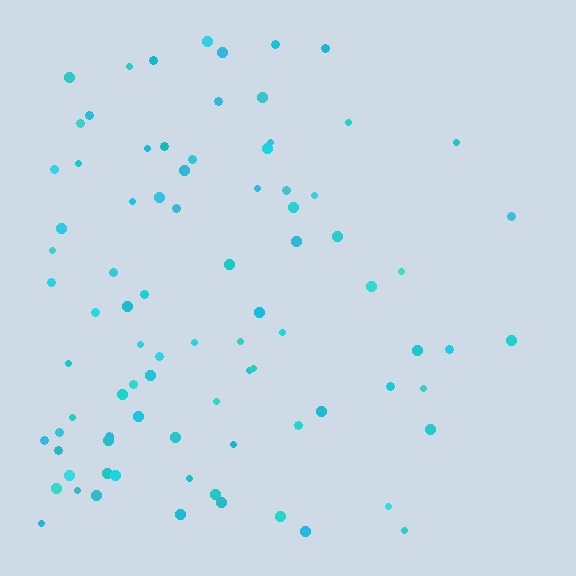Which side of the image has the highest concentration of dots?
The left.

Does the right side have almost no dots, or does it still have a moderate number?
Still a moderate number, just noticeably fewer than the left.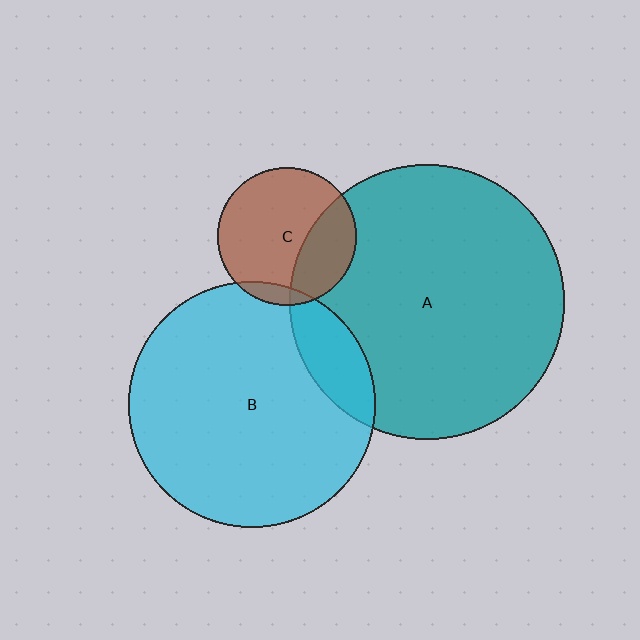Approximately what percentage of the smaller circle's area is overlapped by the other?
Approximately 30%.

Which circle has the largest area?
Circle A (teal).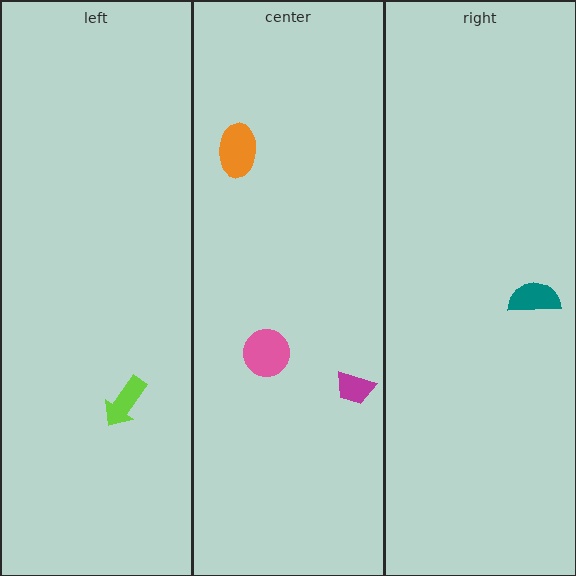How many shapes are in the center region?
3.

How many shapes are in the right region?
1.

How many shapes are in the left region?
1.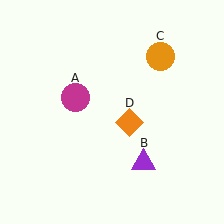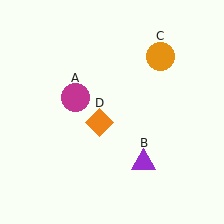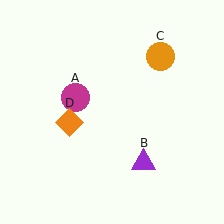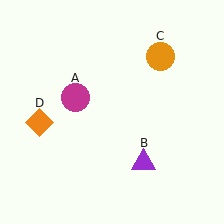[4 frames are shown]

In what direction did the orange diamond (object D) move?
The orange diamond (object D) moved left.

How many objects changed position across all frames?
1 object changed position: orange diamond (object D).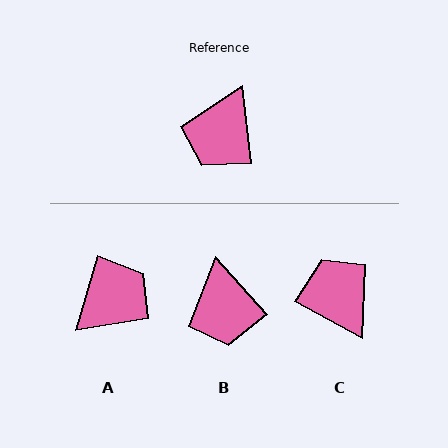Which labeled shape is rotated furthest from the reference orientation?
A, about 156 degrees away.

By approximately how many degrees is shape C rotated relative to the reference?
Approximately 125 degrees clockwise.